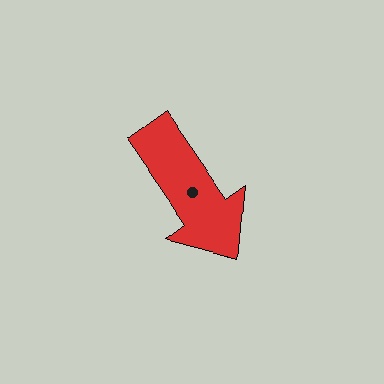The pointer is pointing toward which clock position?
Roughly 5 o'clock.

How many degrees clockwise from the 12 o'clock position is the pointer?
Approximately 145 degrees.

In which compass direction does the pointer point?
Southeast.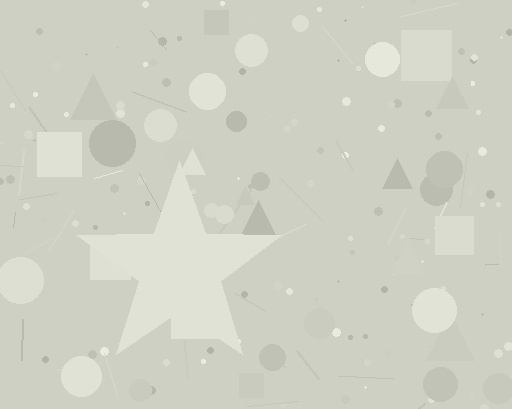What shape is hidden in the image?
A star is hidden in the image.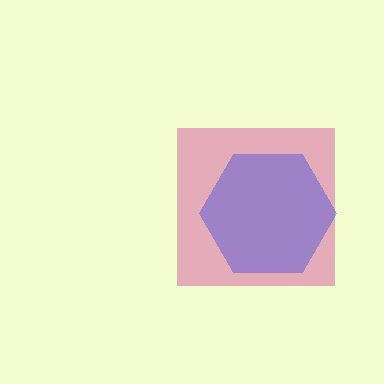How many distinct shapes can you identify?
There are 2 distinct shapes: a pink square, a blue hexagon.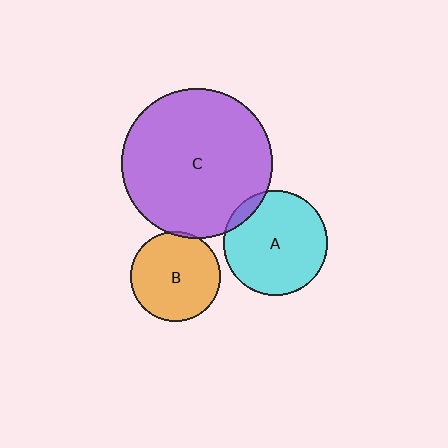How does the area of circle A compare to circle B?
Approximately 1.3 times.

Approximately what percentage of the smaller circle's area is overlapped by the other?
Approximately 5%.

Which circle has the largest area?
Circle C (purple).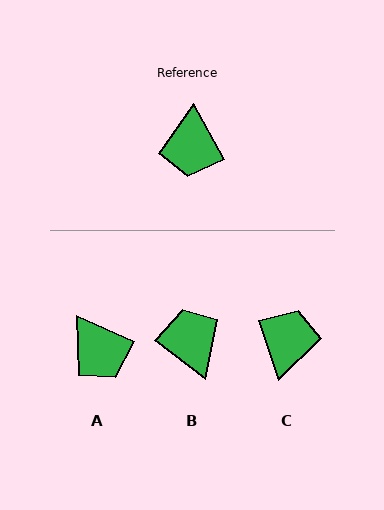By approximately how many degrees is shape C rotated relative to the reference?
Approximately 169 degrees counter-clockwise.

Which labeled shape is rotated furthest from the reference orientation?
C, about 169 degrees away.